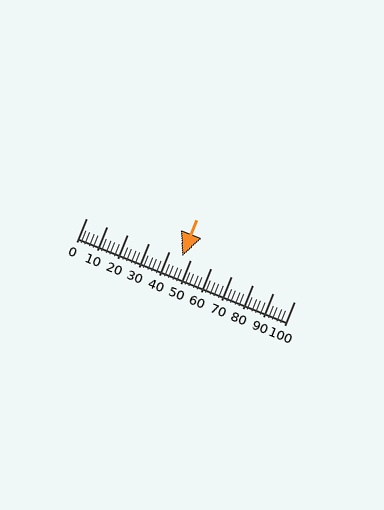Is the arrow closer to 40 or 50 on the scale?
The arrow is closer to 50.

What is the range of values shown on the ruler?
The ruler shows values from 0 to 100.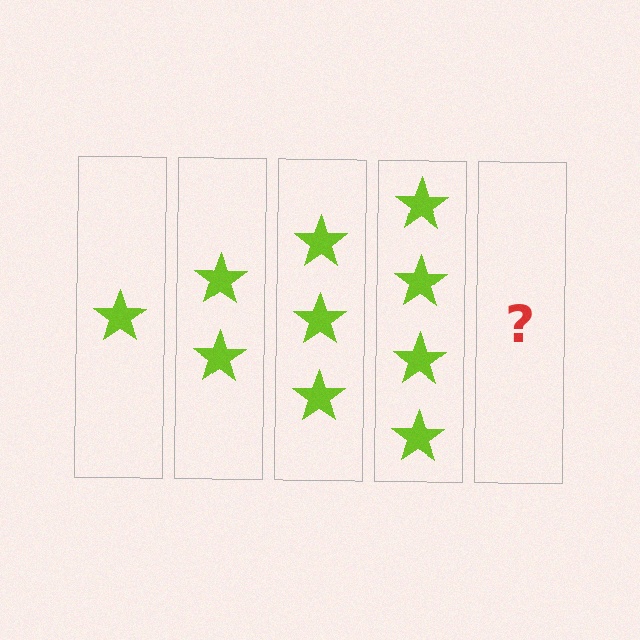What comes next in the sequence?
The next element should be 5 stars.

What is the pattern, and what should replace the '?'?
The pattern is that each step adds one more star. The '?' should be 5 stars.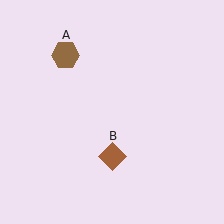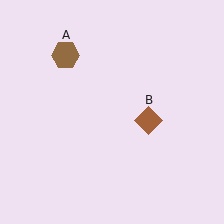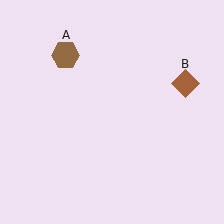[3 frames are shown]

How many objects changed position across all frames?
1 object changed position: brown diamond (object B).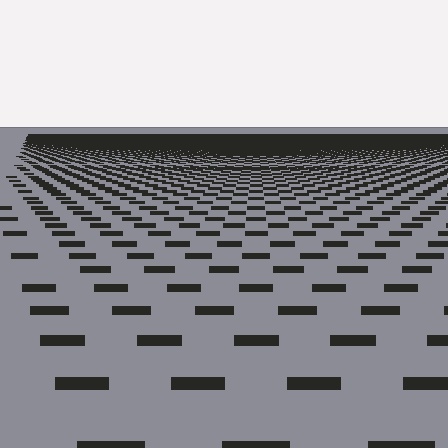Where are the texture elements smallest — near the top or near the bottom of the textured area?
Near the top.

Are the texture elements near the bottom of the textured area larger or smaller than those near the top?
Larger. Near the bottom, elements are closer to the viewer and appear at a bigger on-screen size.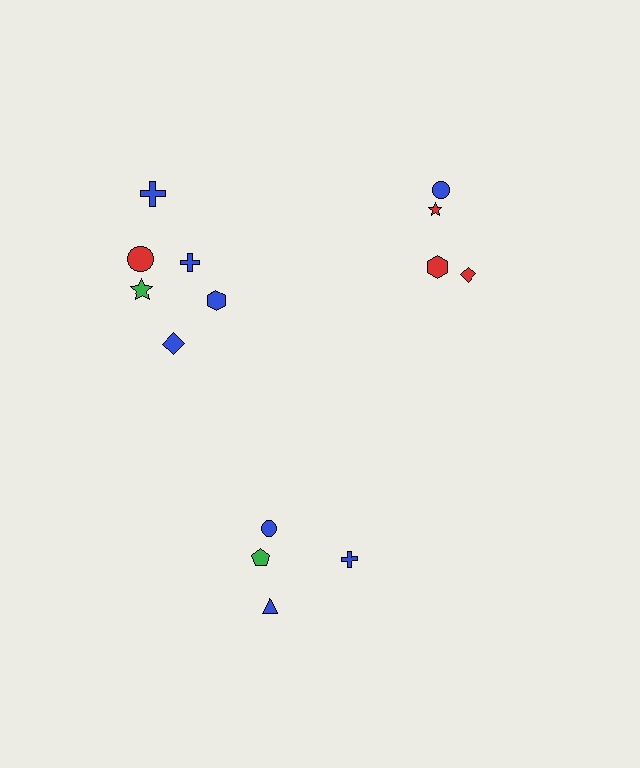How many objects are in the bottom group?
There are 4 objects.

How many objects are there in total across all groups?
There are 14 objects.